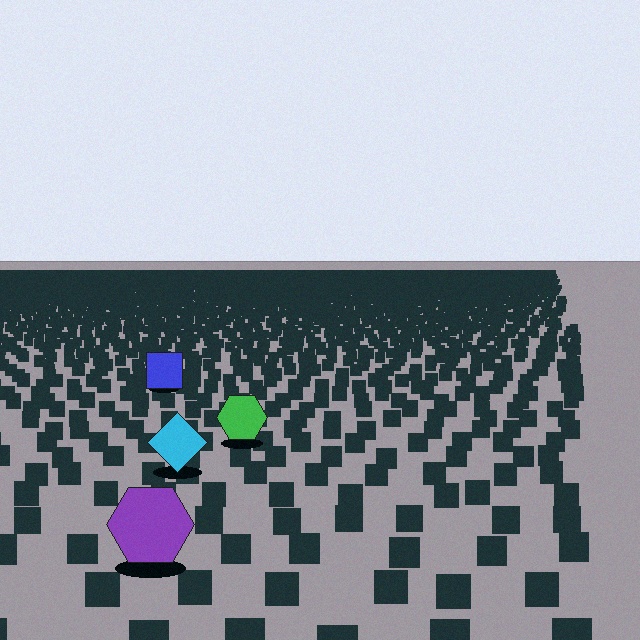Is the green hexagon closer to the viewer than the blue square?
Yes. The green hexagon is closer — you can tell from the texture gradient: the ground texture is coarser near it.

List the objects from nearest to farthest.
From nearest to farthest: the purple hexagon, the cyan diamond, the green hexagon, the blue square.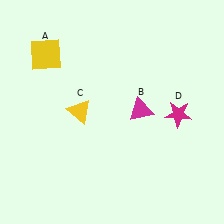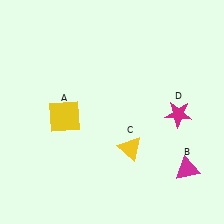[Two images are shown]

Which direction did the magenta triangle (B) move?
The magenta triangle (B) moved down.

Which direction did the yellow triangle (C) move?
The yellow triangle (C) moved right.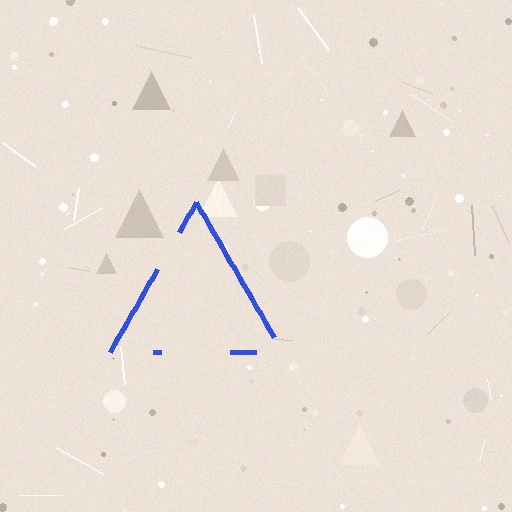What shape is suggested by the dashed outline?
The dashed outline suggests a triangle.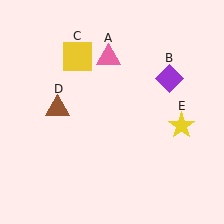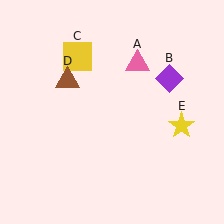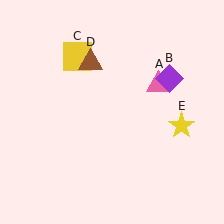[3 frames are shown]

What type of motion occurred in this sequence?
The pink triangle (object A), brown triangle (object D) rotated clockwise around the center of the scene.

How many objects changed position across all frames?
2 objects changed position: pink triangle (object A), brown triangle (object D).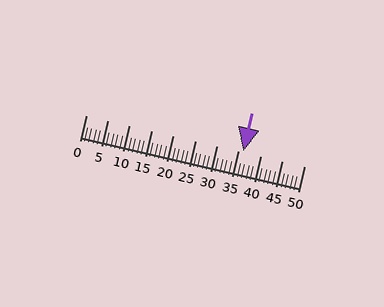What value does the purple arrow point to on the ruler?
The purple arrow points to approximately 36.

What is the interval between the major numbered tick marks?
The major tick marks are spaced 5 units apart.